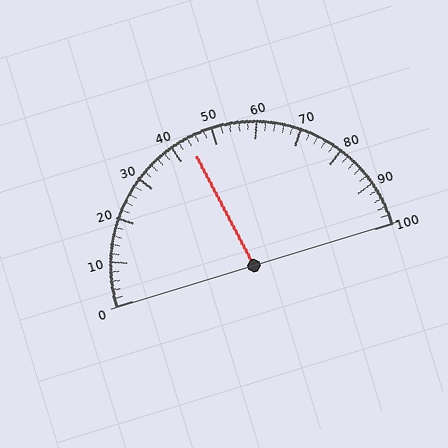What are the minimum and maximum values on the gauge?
The gauge ranges from 0 to 100.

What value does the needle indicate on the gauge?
The needle indicates approximately 44.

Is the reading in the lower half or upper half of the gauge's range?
The reading is in the lower half of the range (0 to 100).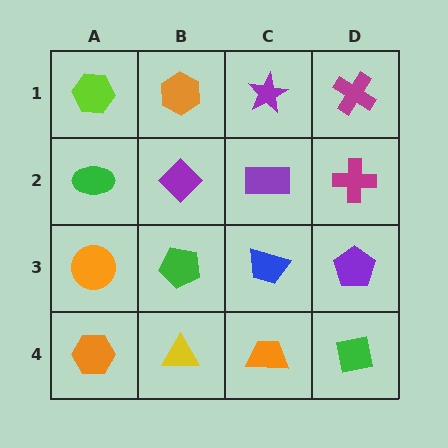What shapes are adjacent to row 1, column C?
A purple rectangle (row 2, column C), an orange hexagon (row 1, column B), a magenta cross (row 1, column D).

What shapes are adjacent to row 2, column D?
A magenta cross (row 1, column D), a purple pentagon (row 3, column D), a purple rectangle (row 2, column C).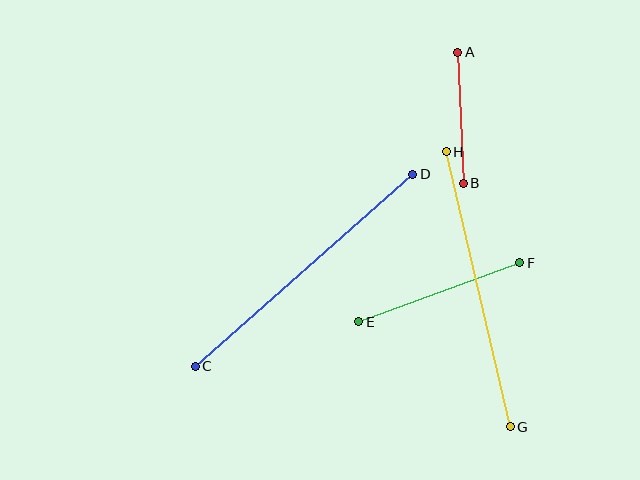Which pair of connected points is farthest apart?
Points C and D are farthest apart.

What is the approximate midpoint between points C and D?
The midpoint is at approximately (304, 270) pixels.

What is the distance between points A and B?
The distance is approximately 131 pixels.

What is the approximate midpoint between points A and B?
The midpoint is at approximately (460, 118) pixels.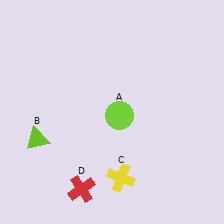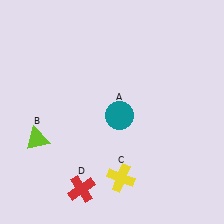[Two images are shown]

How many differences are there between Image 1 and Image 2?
There is 1 difference between the two images.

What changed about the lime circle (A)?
In Image 1, A is lime. In Image 2, it changed to teal.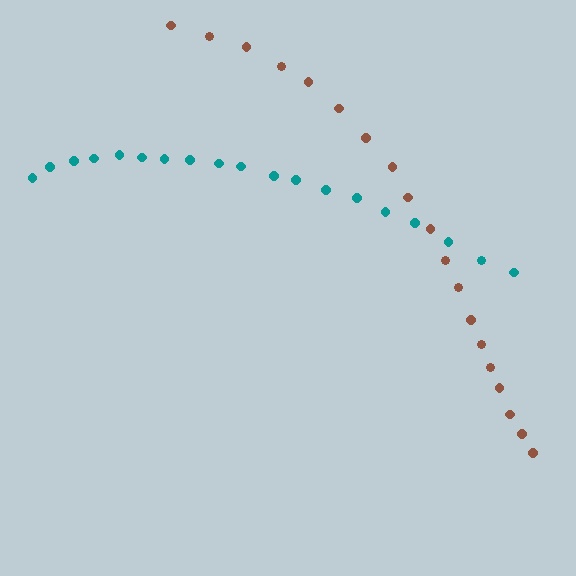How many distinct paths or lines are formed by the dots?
There are 2 distinct paths.